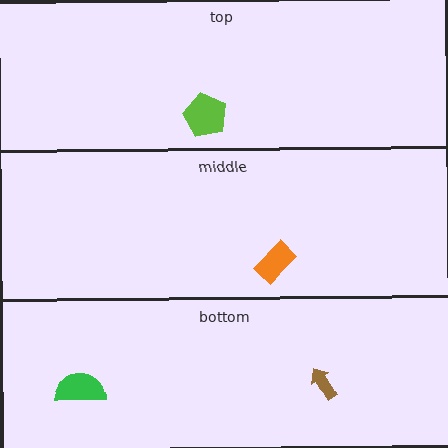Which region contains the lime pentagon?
The top region.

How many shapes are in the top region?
1.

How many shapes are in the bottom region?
2.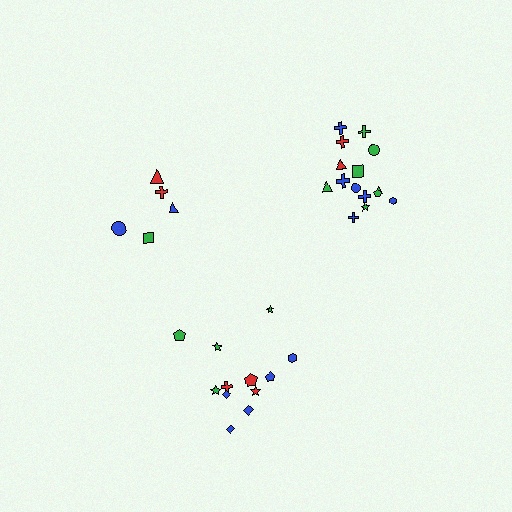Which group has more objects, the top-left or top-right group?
The top-right group.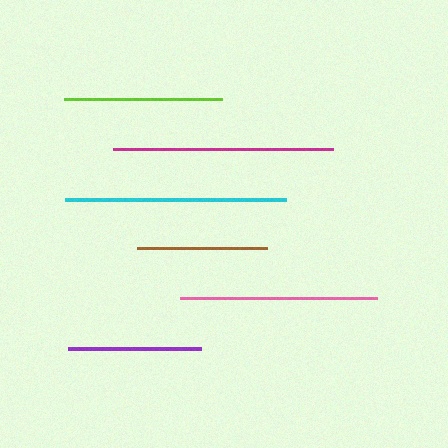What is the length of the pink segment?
The pink segment is approximately 197 pixels long.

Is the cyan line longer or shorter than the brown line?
The cyan line is longer than the brown line.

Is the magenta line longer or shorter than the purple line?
The magenta line is longer than the purple line.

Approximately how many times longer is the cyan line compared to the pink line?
The cyan line is approximately 1.1 times the length of the pink line.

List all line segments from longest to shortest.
From longest to shortest: cyan, magenta, pink, lime, purple, brown.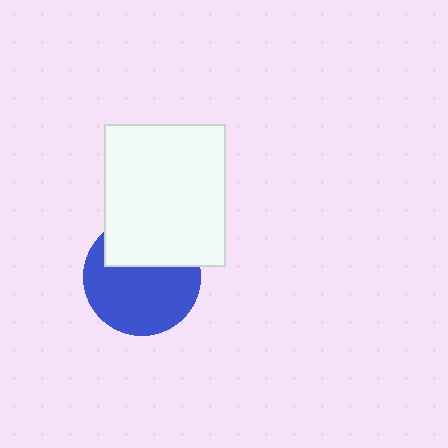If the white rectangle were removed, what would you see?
You would see the complete blue circle.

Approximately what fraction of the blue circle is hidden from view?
Roughly 36% of the blue circle is hidden behind the white rectangle.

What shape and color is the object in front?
The object in front is a white rectangle.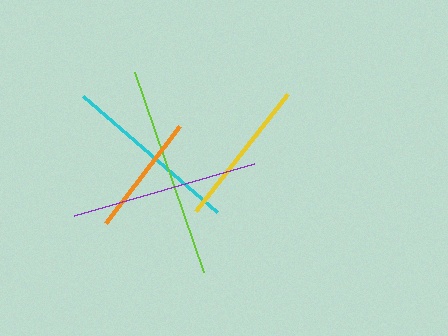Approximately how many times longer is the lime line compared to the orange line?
The lime line is approximately 1.7 times the length of the orange line.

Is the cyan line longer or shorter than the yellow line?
The cyan line is longer than the yellow line.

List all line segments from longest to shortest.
From longest to shortest: lime, purple, cyan, yellow, orange.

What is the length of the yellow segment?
The yellow segment is approximately 148 pixels long.